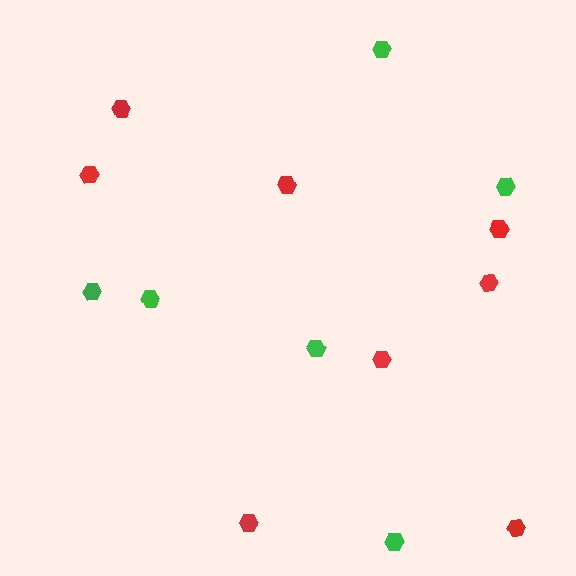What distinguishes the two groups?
There are 2 groups: one group of red hexagons (8) and one group of green hexagons (6).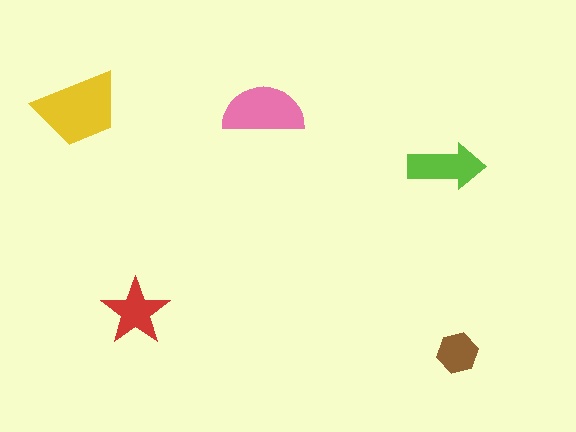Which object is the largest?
The yellow trapezoid.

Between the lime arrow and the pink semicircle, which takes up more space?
The pink semicircle.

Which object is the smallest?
The brown hexagon.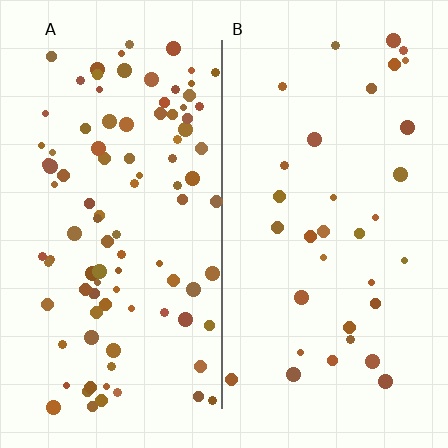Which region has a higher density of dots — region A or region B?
A (the left).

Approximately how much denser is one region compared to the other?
Approximately 2.9× — region A over region B.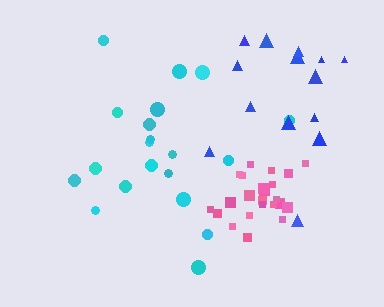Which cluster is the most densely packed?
Pink.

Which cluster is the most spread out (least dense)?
Cyan.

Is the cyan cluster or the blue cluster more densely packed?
Blue.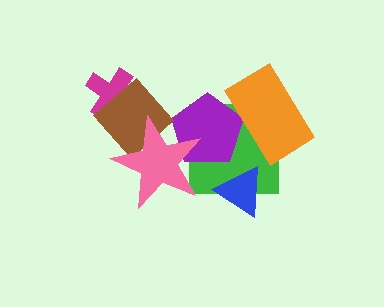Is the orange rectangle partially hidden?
No, no other shape covers it.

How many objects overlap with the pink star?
3 objects overlap with the pink star.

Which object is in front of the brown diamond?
The pink star is in front of the brown diamond.